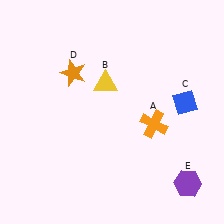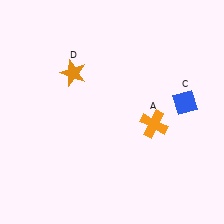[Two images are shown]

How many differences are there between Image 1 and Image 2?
There are 2 differences between the two images.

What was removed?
The yellow triangle (B), the purple hexagon (E) were removed in Image 2.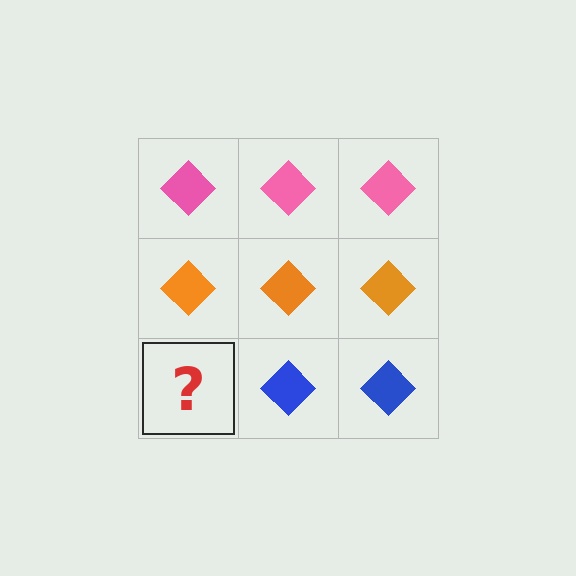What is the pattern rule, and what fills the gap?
The rule is that each row has a consistent color. The gap should be filled with a blue diamond.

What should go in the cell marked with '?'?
The missing cell should contain a blue diamond.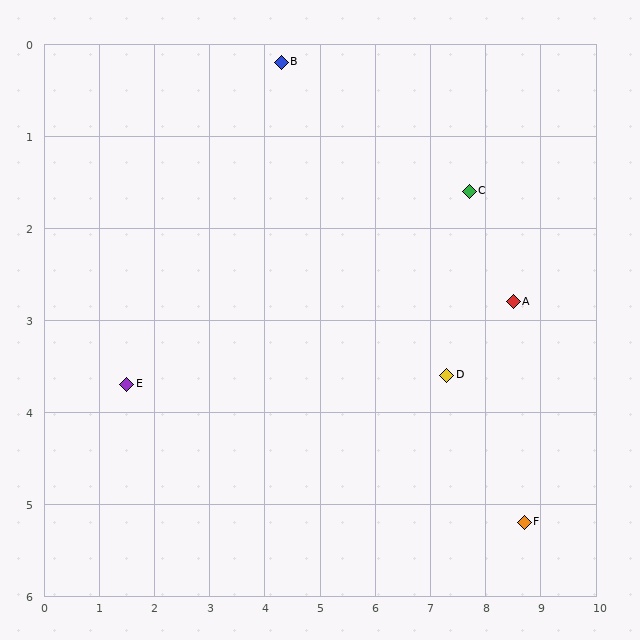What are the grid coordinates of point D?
Point D is at approximately (7.3, 3.6).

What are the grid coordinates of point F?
Point F is at approximately (8.7, 5.2).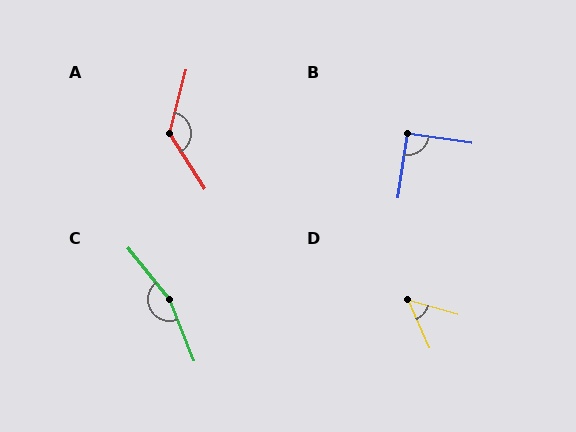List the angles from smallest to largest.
D (51°), B (90°), A (133°), C (163°).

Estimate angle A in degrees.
Approximately 133 degrees.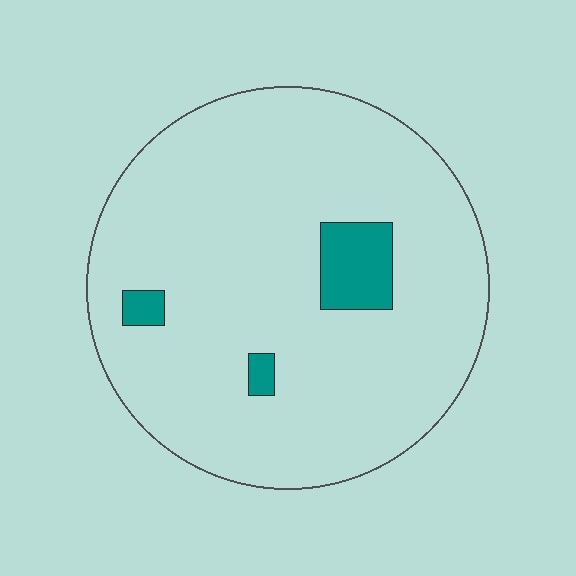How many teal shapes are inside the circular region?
3.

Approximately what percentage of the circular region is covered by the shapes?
Approximately 5%.